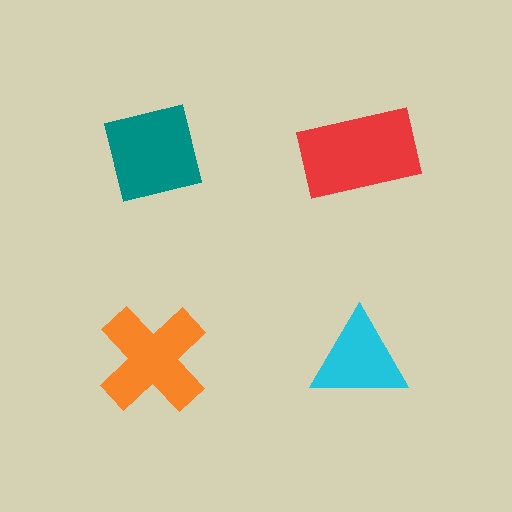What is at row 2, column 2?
A cyan triangle.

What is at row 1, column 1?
A teal square.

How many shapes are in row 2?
2 shapes.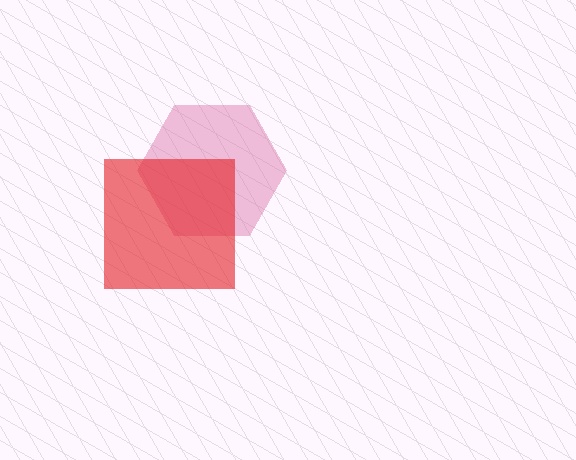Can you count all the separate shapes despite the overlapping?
Yes, there are 2 separate shapes.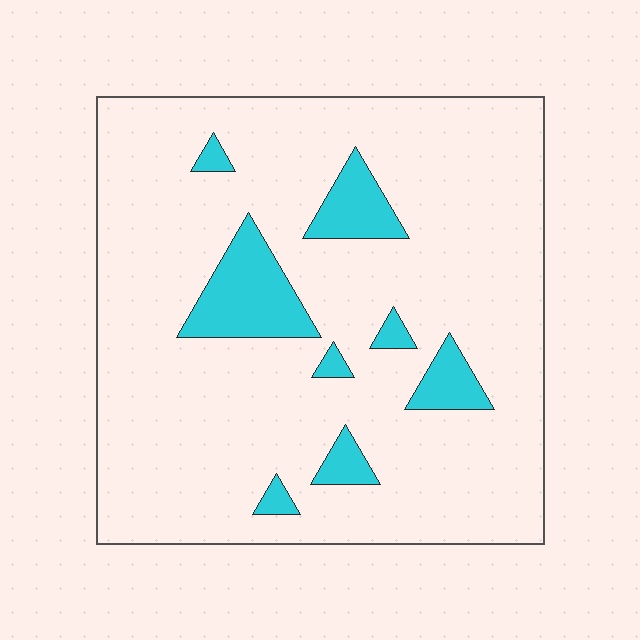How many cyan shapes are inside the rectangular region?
8.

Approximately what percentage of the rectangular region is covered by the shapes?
Approximately 10%.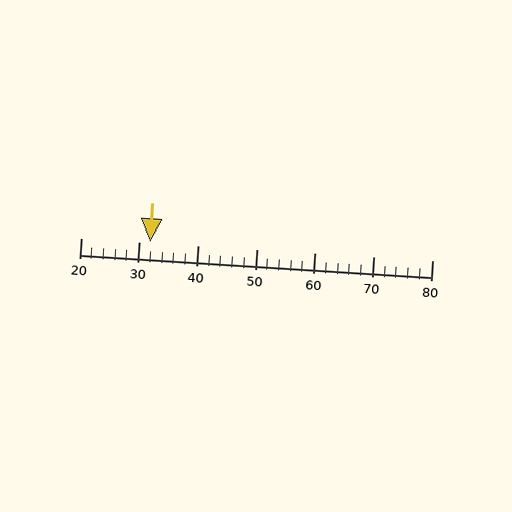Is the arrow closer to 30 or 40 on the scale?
The arrow is closer to 30.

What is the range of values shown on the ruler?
The ruler shows values from 20 to 80.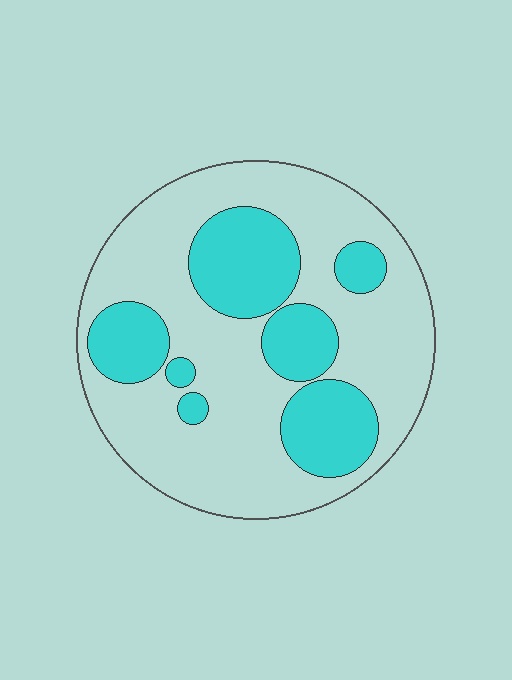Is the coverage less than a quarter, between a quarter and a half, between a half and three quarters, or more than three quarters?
Between a quarter and a half.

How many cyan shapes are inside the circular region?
7.